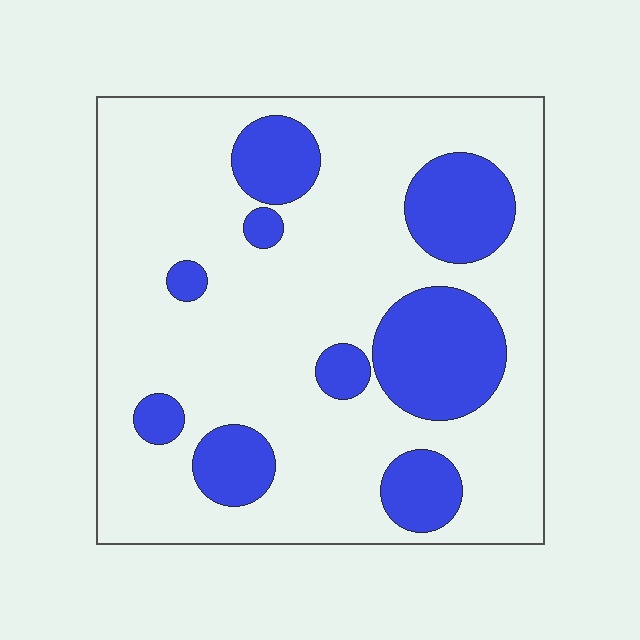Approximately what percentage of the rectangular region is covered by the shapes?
Approximately 25%.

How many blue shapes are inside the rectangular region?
9.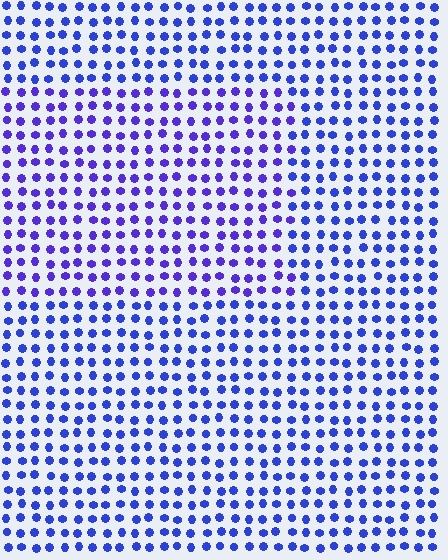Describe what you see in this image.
The image is filled with small blue elements in a uniform arrangement. A rectangle-shaped region is visible where the elements are tinted to a slightly different hue, forming a subtle color boundary.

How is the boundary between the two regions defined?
The boundary is defined purely by a slight shift in hue (about 22 degrees). Spacing, size, and orientation are identical on both sides.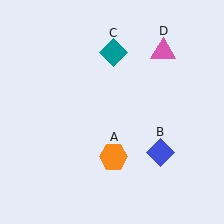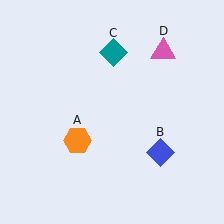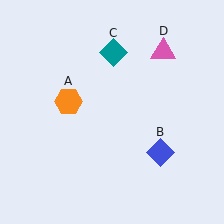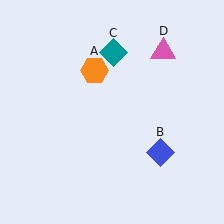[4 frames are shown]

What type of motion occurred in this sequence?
The orange hexagon (object A) rotated clockwise around the center of the scene.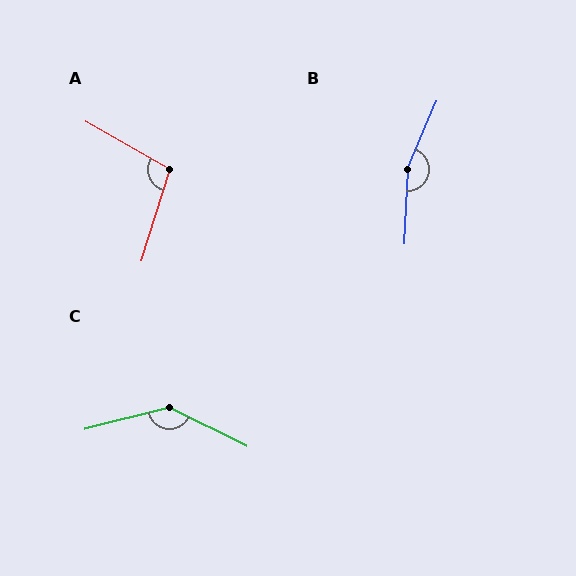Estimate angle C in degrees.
Approximately 140 degrees.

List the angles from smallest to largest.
A (103°), C (140°), B (159°).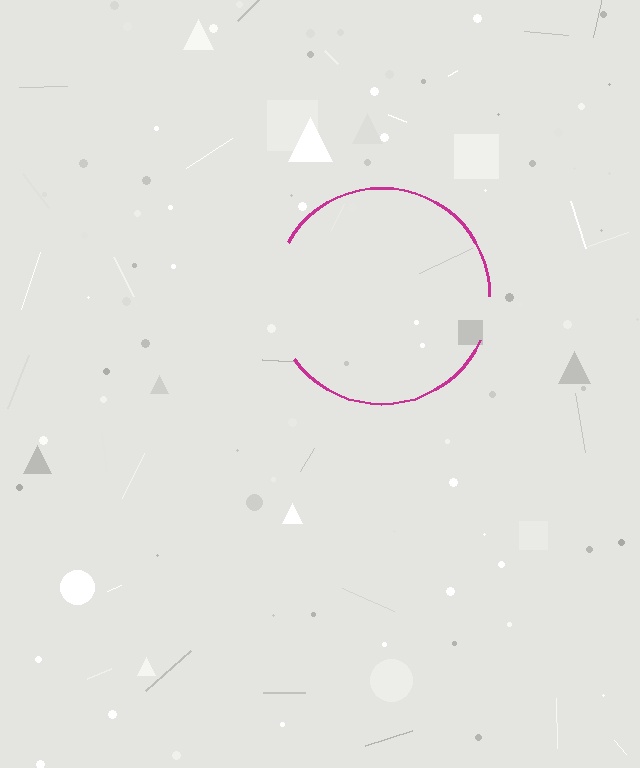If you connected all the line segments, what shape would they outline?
They would outline a circle.